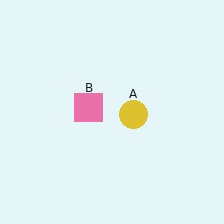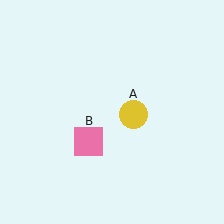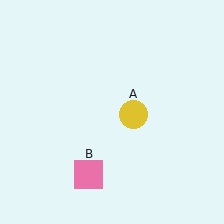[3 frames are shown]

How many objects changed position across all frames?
1 object changed position: pink square (object B).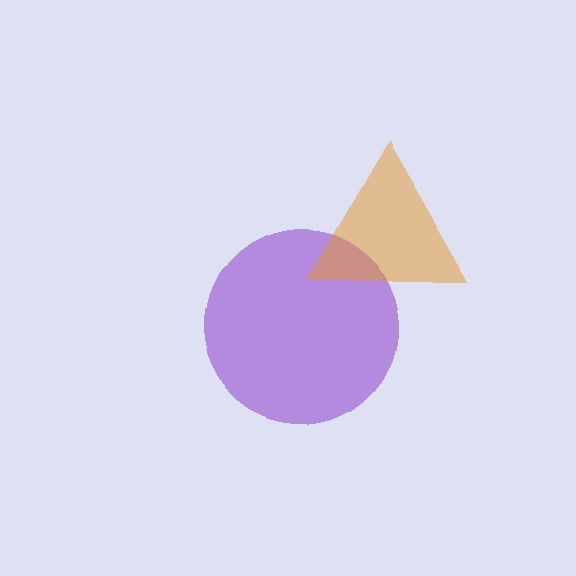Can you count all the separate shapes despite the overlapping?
Yes, there are 2 separate shapes.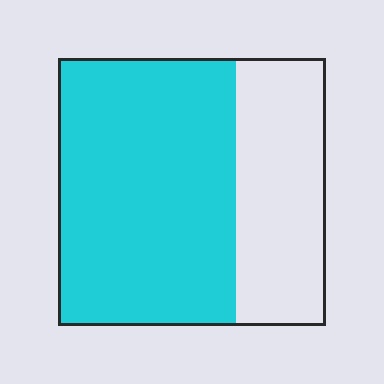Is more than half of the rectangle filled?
Yes.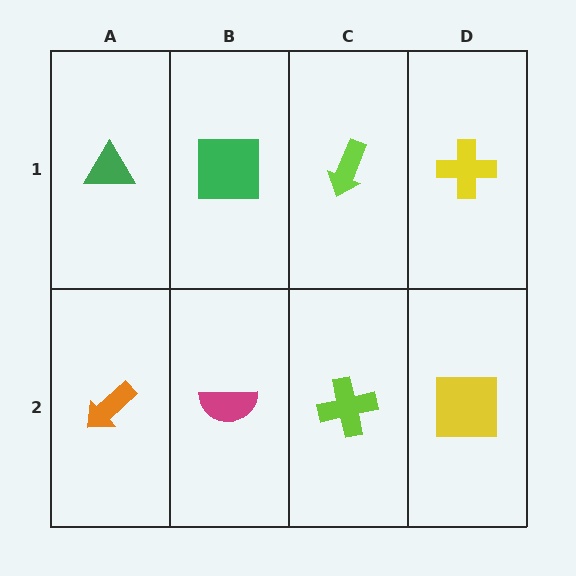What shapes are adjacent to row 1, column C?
A lime cross (row 2, column C), a green square (row 1, column B), a yellow cross (row 1, column D).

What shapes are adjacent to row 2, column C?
A lime arrow (row 1, column C), a magenta semicircle (row 2, column B), a yellow square (row 2, column D).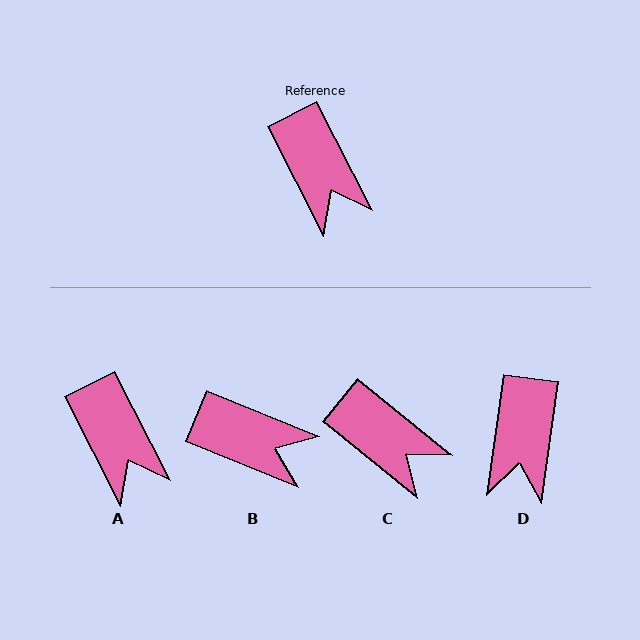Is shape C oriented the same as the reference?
No, it is off by about 24 degrees.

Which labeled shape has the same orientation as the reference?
A.